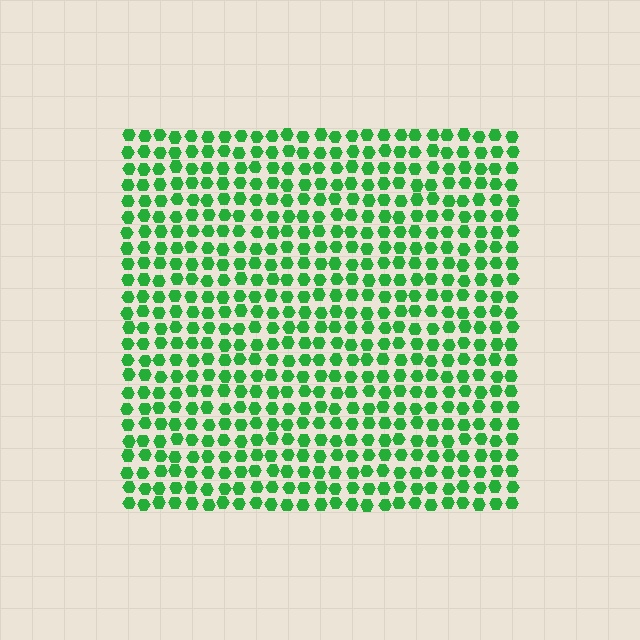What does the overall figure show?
The overall figure shows a square.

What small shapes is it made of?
It is made of small hexagons.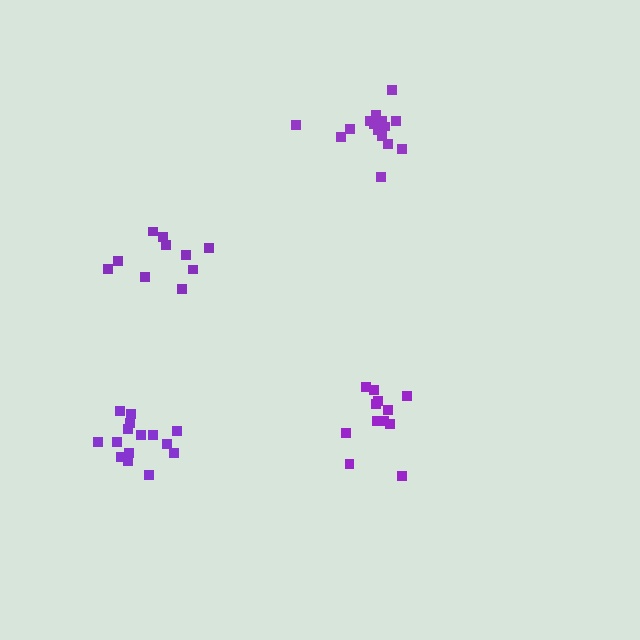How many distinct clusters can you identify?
There are 4 distinct clusters.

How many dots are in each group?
Group 1: 15 dots, Group 2: 12 dots, Group 3: 10 dots, Group 4: 15 dots (52 total).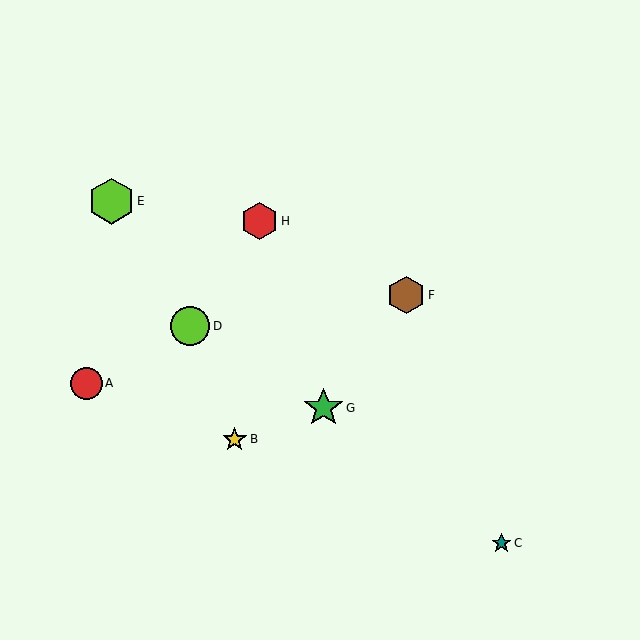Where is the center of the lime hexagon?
The center of the lime hexagon is at (111, 201).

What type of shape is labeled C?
Shape C is a teal star.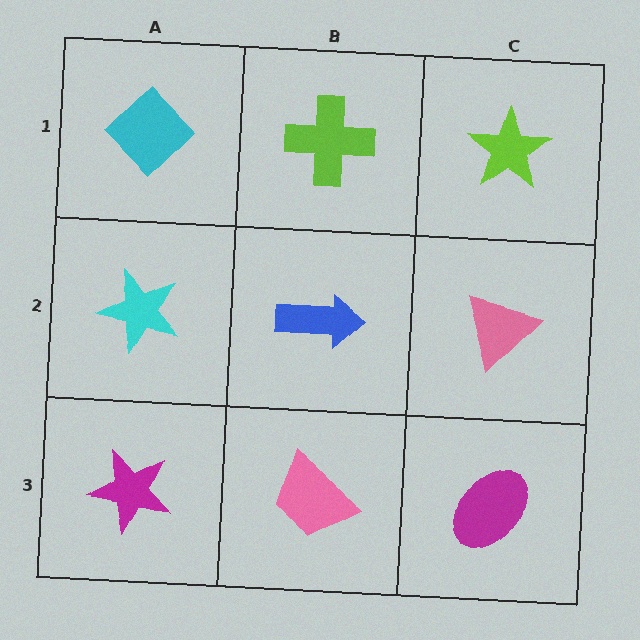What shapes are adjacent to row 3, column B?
A blue arrow (row 2, column B), a magenta star (row 3, column A), a magenta ellipse (row 3, column C).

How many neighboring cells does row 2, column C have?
3.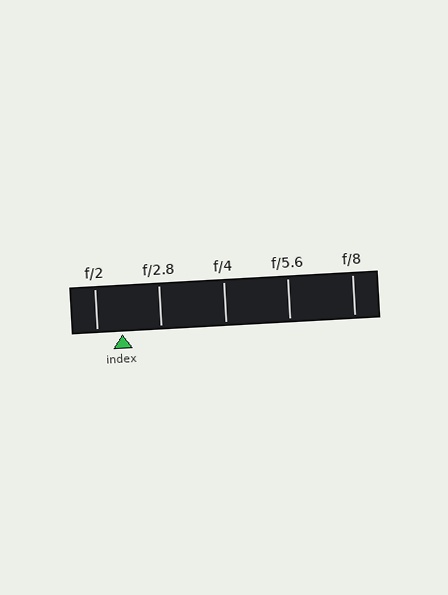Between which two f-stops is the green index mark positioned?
The index mark is between f/2 and f/2.8.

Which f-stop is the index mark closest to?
The index mark is closest to f/2.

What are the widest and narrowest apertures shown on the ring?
The widest aperture shown is f/2 and the narrowest is f/8.